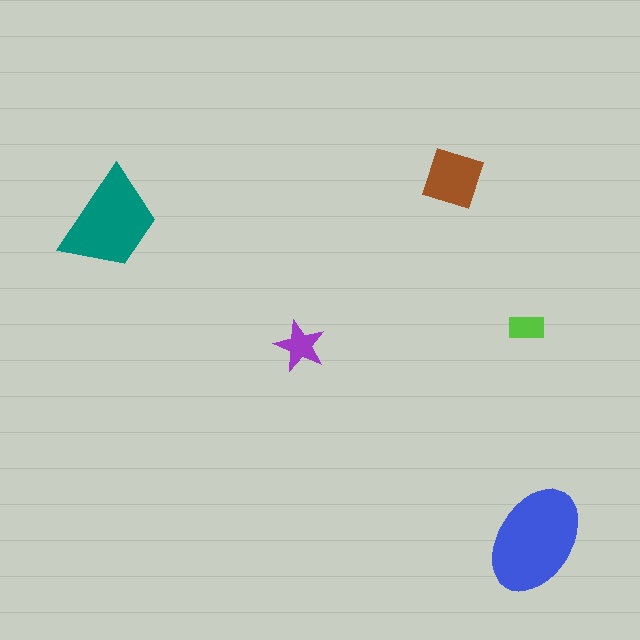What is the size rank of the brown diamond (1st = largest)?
3rd.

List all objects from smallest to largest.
The lime rectangle, the purple star, the brown diamond, the teal trapezoid, the blue ellipse.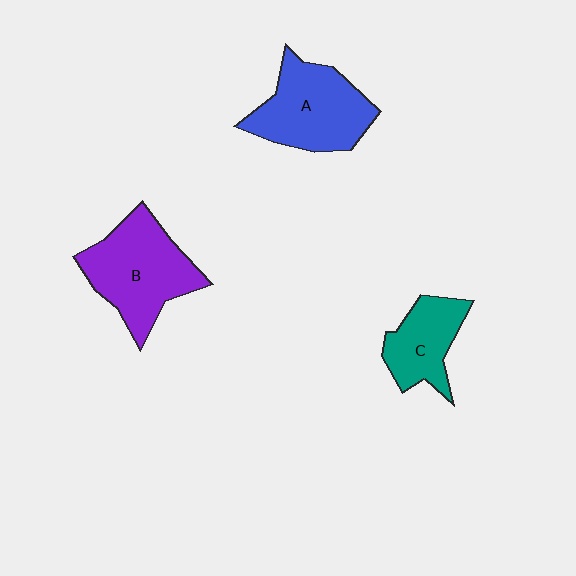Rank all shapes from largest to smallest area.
From largest to smallest: B (purple), A (blue), C (teal).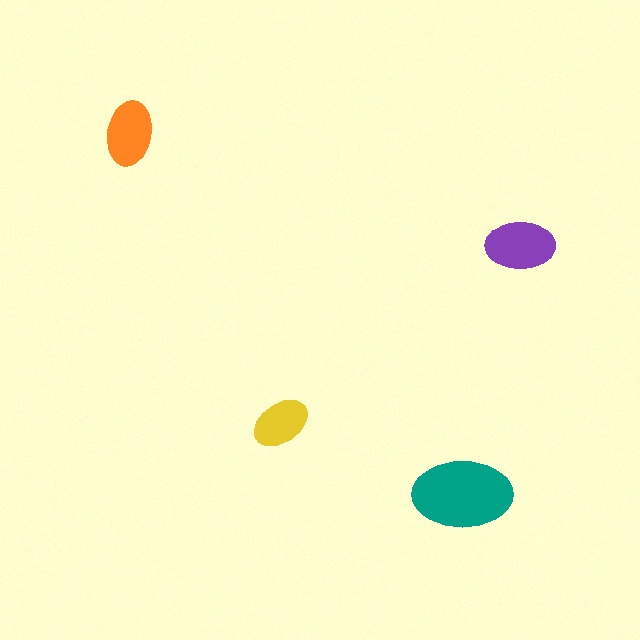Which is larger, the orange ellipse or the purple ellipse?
The purple one.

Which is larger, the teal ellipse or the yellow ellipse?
The teal one.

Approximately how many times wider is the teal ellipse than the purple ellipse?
About 1.5 times wider.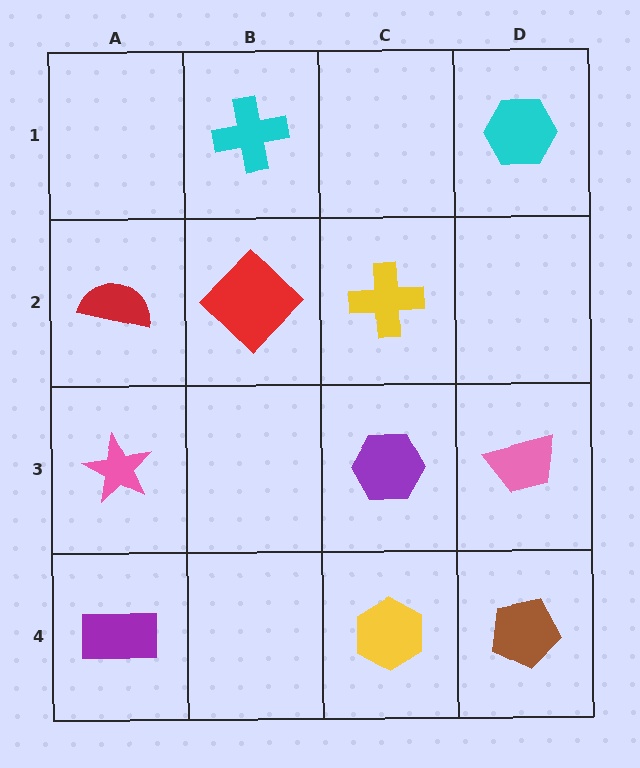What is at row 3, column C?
A purple hexagon.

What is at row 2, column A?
A red semicircle.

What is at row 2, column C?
A yellow cross.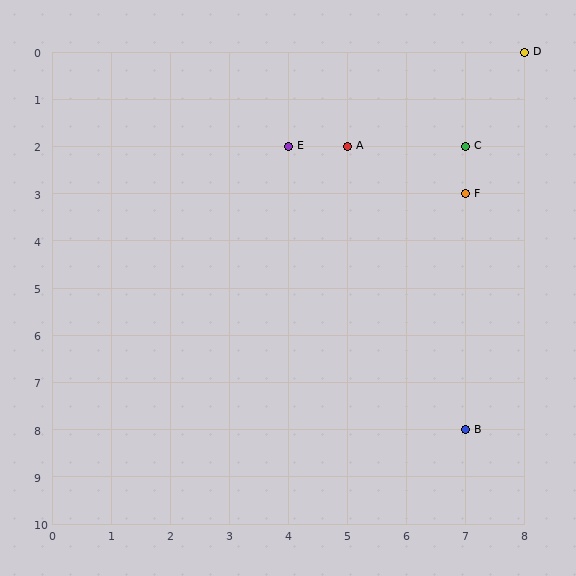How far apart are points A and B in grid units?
Points A and B are 2 columns and 6 rows apart (about 6.3 grid units diagonally).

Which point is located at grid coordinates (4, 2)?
Point E is at (4, 2).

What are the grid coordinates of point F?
Point F is at grid coordinates (7, 3).